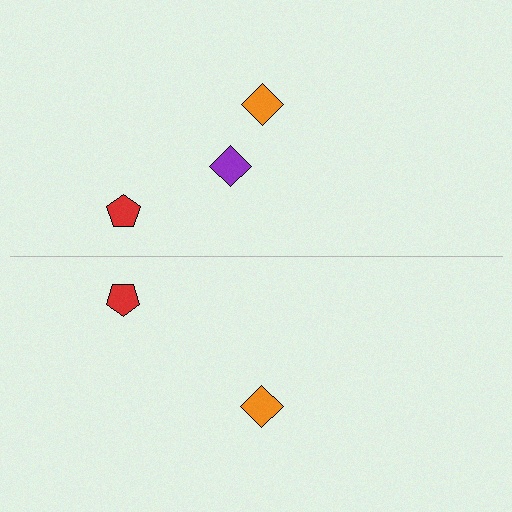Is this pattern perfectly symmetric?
No, the pattern is not perfectly symmetric. A purple diamond is missing from the bottom side.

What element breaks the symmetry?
A purple diamond is missing from the bottom side.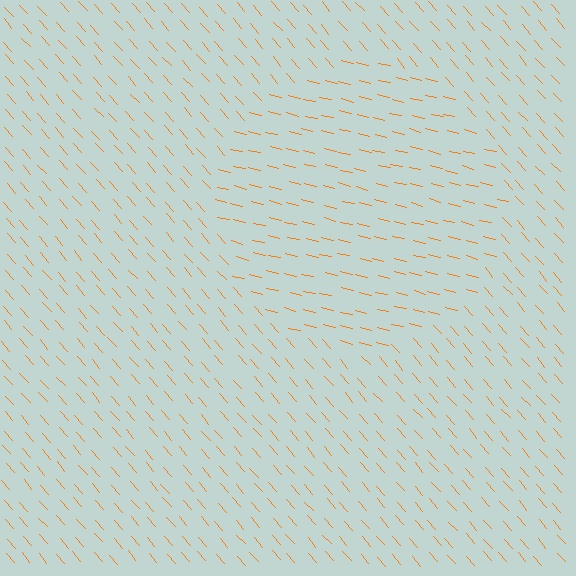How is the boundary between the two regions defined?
The boundary is defined purely by a change in line orientation (approximately 35 degrees difference). All lines are the same color and thickness.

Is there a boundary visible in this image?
Yes, there is a texture boundary formed by a change in line orientation.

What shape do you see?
I see a circle.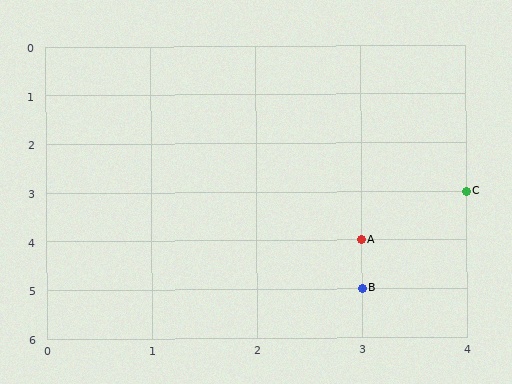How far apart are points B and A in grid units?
Points B and A are 1 row apart.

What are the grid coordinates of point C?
Point C is at grid coordinates (4, 3).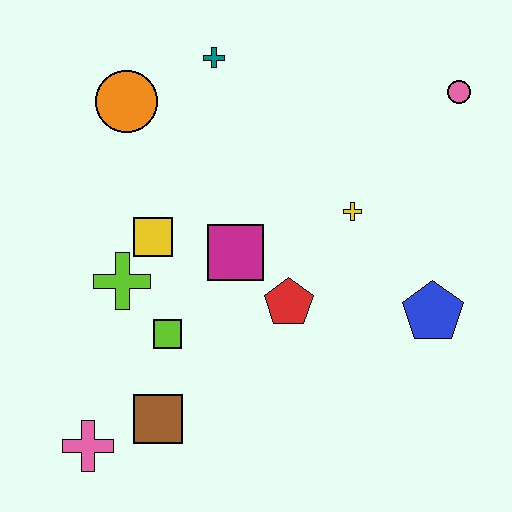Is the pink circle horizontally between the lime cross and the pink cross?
No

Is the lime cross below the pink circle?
Yes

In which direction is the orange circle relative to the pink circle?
The orange circle is to the left of the pink circle.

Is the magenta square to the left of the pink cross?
No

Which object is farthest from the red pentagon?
The pink circle is farthest from the red pentagon.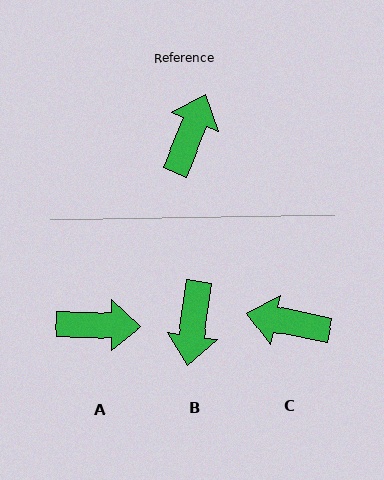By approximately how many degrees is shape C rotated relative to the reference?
Approximately 100 degrees counter-clockwise.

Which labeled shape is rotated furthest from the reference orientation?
B, about 167 degrees away.